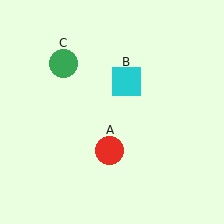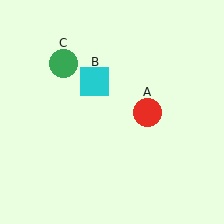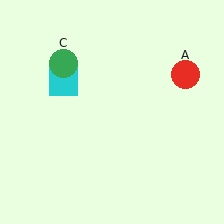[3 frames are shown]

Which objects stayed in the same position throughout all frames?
Green circle (object C) remained stationary.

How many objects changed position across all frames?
2 objects changed position: red circle (object A), cyan square (object B).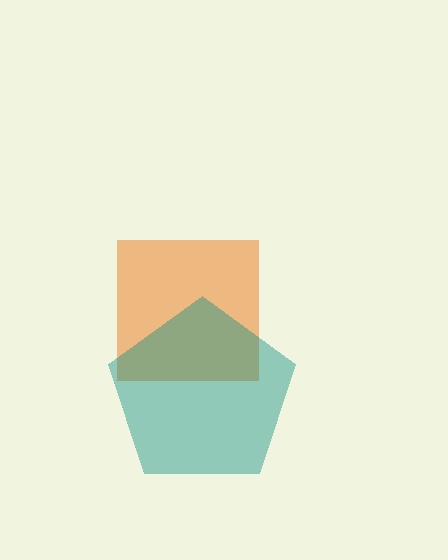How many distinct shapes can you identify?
There are 2 distinct shapes: an orange square, a teal pentagon.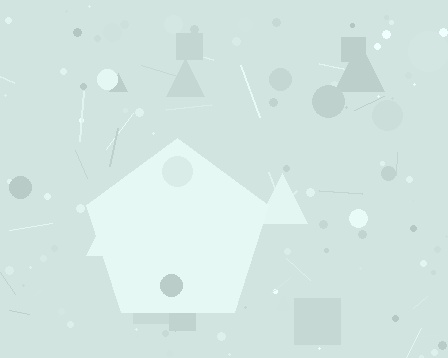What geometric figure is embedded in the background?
A pentagon is embedded in the background.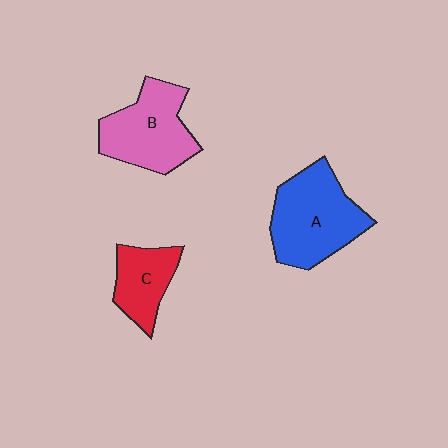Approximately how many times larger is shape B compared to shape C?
Approximately 1.5 times.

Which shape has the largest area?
Shape A (blue).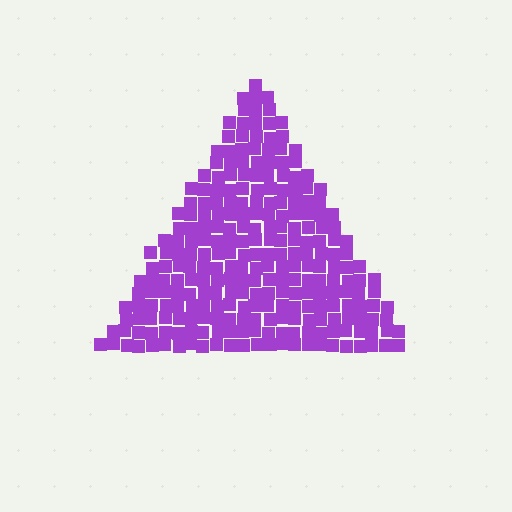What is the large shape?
The large shape is a triangle.